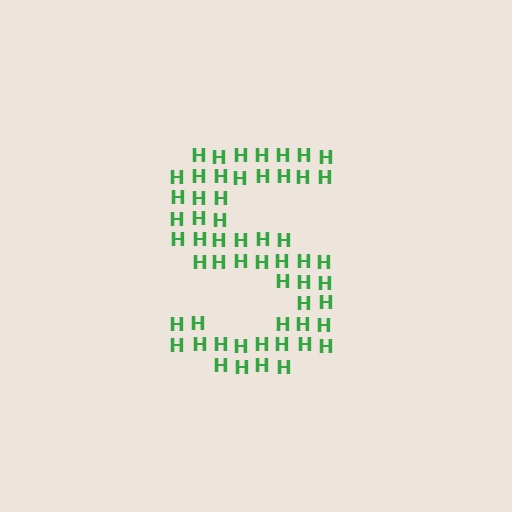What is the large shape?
The large shape is the letter S.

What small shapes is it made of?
It is made of small letter H's.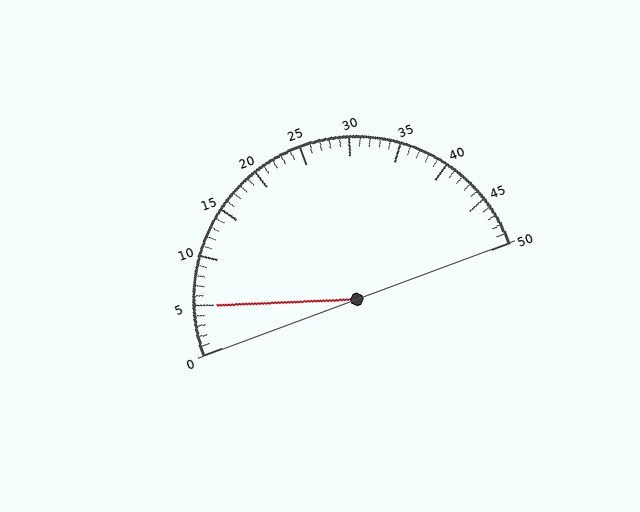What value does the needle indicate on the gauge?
The needle indicates approximately 5.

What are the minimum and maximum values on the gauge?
The gauge ranges from 0 to 50.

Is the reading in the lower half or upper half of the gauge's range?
The reading is in the lower half of the range (0 to 50).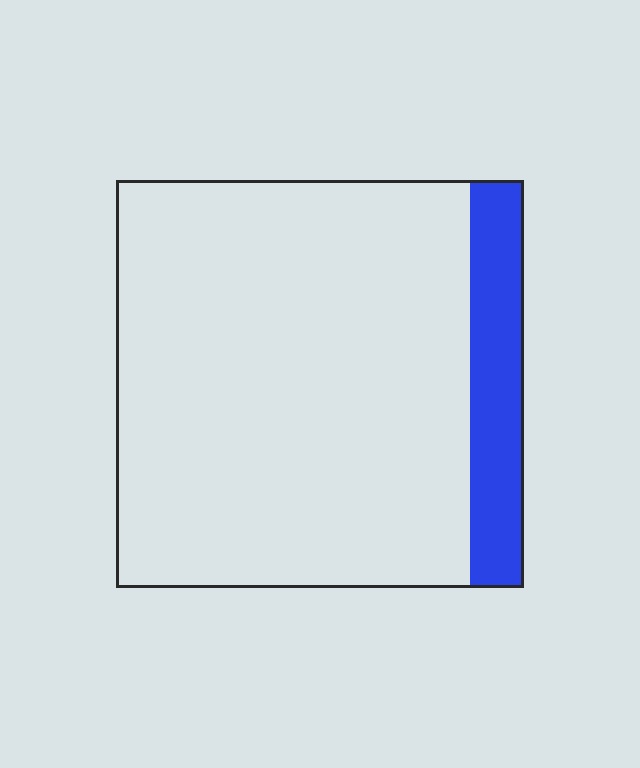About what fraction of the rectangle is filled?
About one eighth (1/8).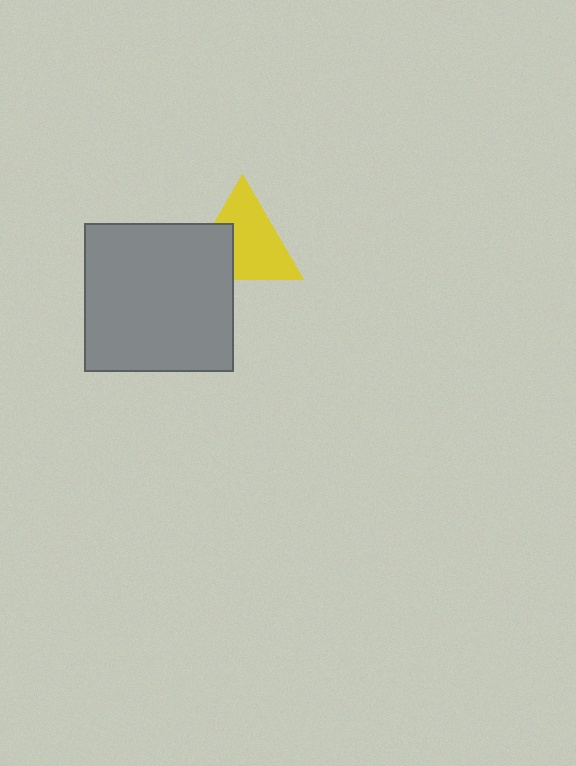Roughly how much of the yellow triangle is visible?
Most of it is visible (roughly 69%).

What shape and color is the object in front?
The object in front is a gray square.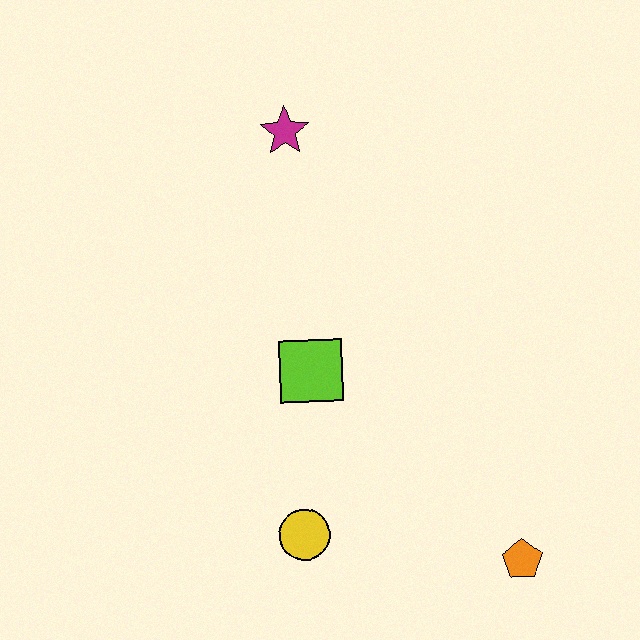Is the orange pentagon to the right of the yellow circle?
Yes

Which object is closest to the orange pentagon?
The yellow circle is closest to the orange pentagon.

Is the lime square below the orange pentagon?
No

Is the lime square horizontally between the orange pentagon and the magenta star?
Yes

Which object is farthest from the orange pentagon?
The magenta star is farthest from the orange pentagon.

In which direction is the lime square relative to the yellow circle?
The lime square is above the yellow circle.